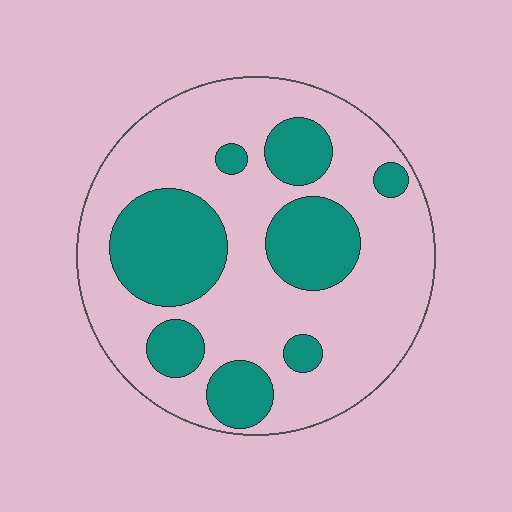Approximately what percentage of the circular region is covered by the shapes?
Approximately 30%.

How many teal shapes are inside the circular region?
8.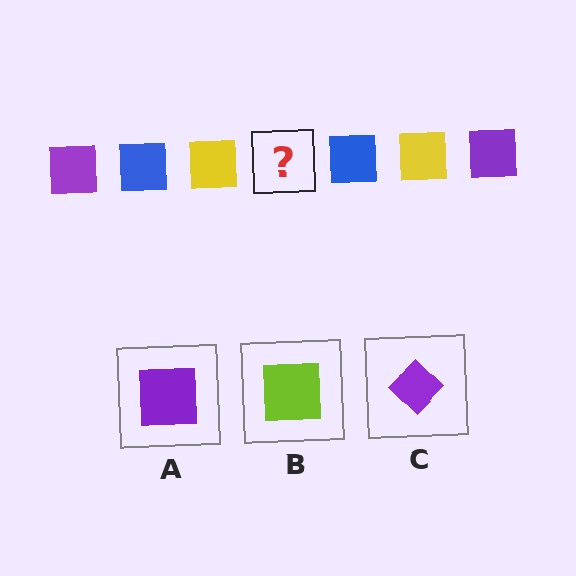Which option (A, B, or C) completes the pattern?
A.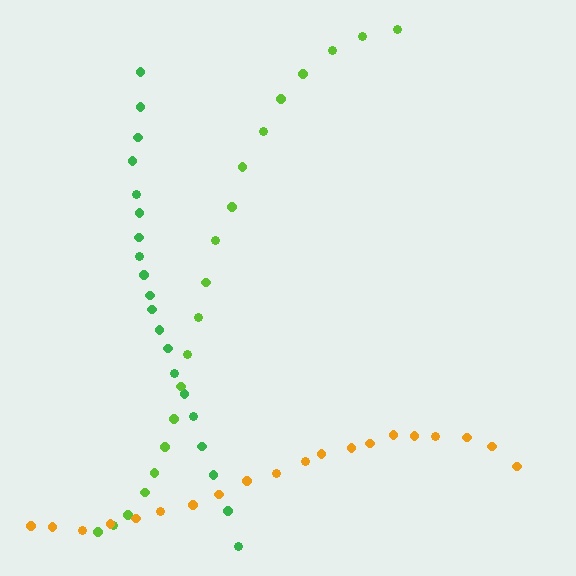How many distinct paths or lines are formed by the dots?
There are 3 distinct paths.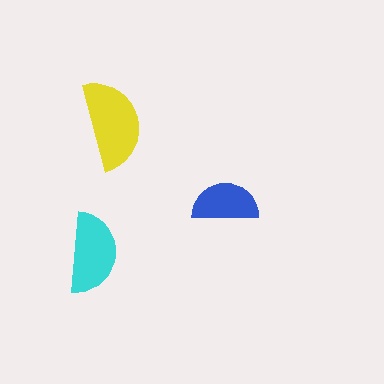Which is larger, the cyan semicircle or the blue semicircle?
The cyan one.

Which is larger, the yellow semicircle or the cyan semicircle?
The yellow one.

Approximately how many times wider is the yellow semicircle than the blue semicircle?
About 1.5 times wider.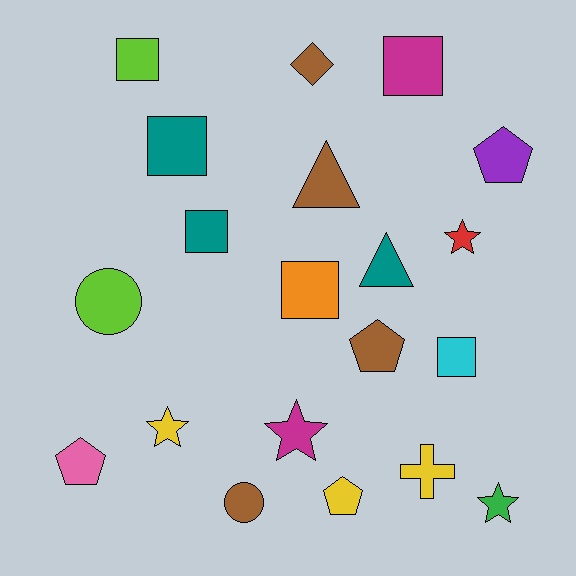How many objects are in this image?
There are 20 objects.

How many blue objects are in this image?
There are no blue objects.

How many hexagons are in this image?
There are no hexagons.